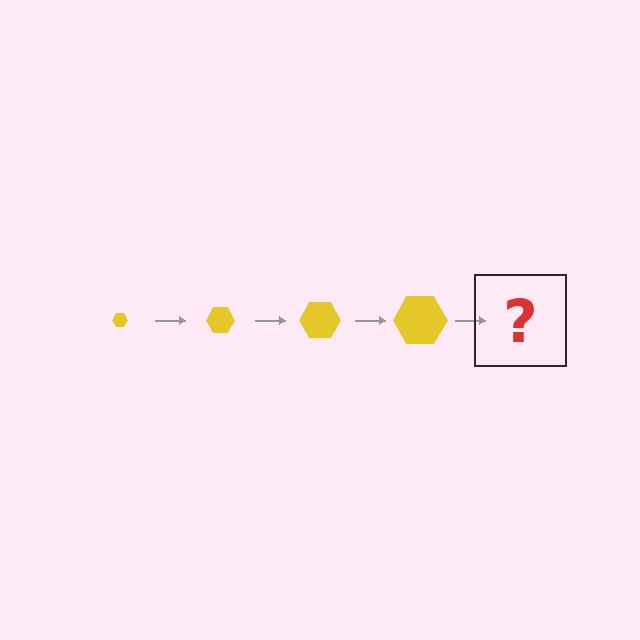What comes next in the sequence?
The next element should be a yellow hexagon, larger than the previous one.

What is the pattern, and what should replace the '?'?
The pattern is that the hexagon gets progressively larger each step. The '?' should be a yellow hexagon, larger than the previous one.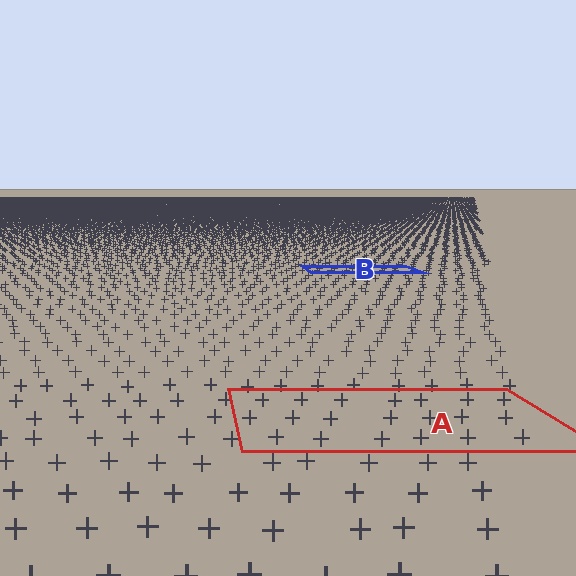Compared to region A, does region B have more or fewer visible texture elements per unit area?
Region B has more texture elements per unit area — they are packed more densely because it is farther away.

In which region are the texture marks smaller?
The texture marks are smaller in region B, because it is farther away.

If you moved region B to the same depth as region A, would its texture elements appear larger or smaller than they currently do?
They would appear larger. At a closer depth, the same texture elements are projected at a bigger on-screen size.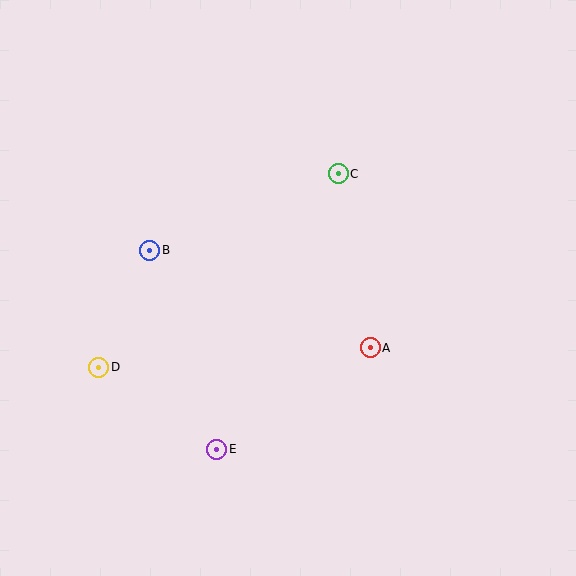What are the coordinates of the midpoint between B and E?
The midpoint between B and E is at (183, 350).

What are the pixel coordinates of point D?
Point D is at (99, 367).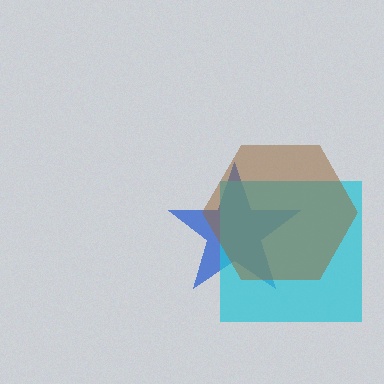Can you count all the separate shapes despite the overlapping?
Yes, there are 3 separate shapes.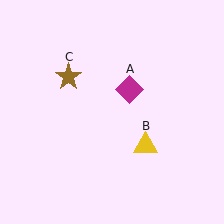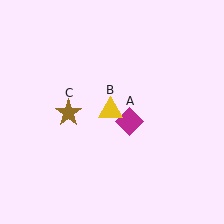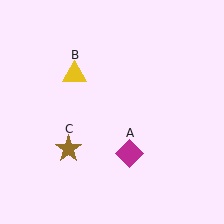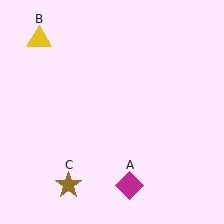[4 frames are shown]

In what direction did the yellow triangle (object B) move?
The yellow triangle (object B) moved up and to the left.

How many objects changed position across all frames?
3 objects changed position: magenta diamond (object A), yellow triangle (object B), brown star (object C).